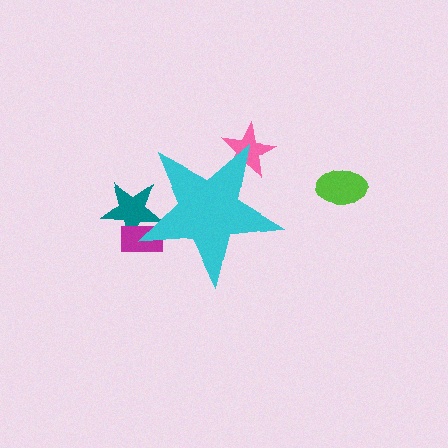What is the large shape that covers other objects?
A cyan star.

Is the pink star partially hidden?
Yes, the pink star is partially hidden behind the cyan star.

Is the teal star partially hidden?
Yes, the teal star is partially hidden behind the cyan star.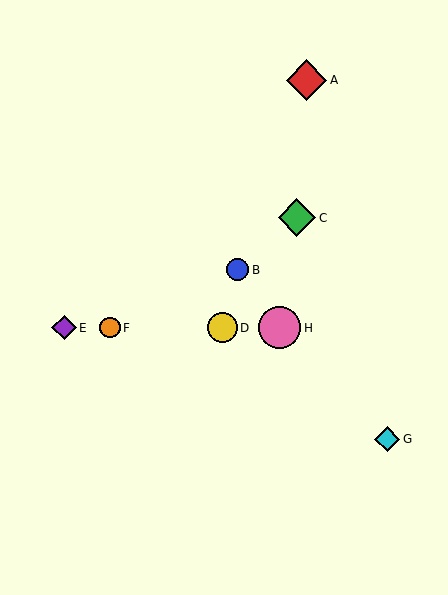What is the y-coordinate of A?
Object A is at y≈80.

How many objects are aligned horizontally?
4 objects (D, E, F, H) are aligned horizontally.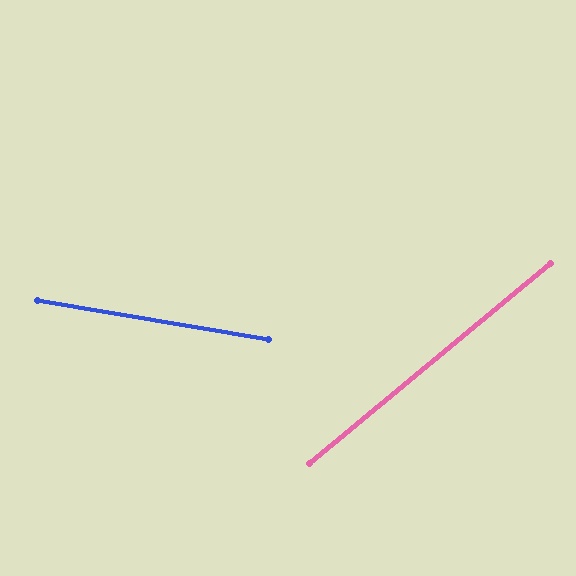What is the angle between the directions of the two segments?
Approximately 49 degrees.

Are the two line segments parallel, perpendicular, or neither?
Neither parallel nor perpendicular — they differ by about 49°.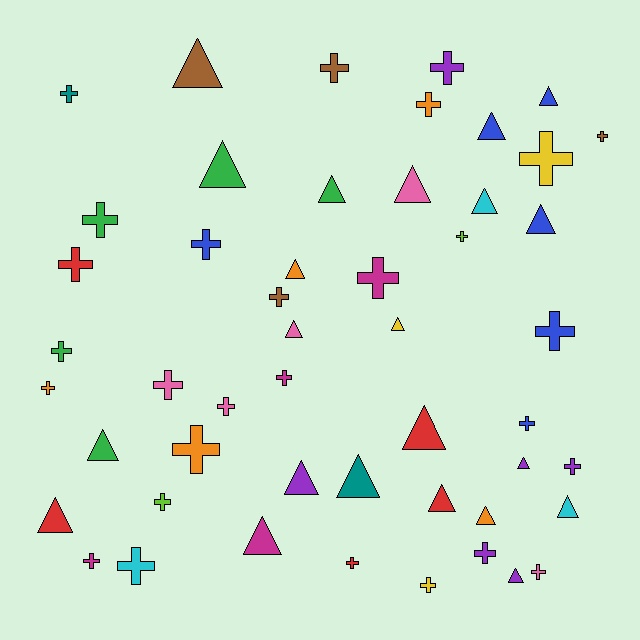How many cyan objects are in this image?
There are 3 cyan objects.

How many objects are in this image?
There are 50 objects.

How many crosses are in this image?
There are 28 crosses.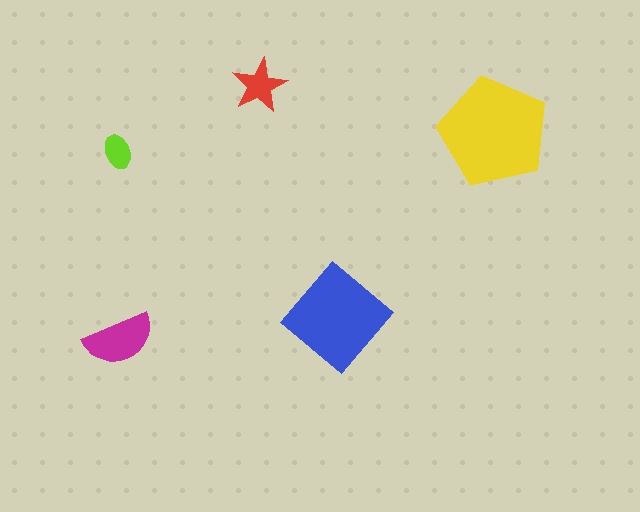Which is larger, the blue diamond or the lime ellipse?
The blue diamond.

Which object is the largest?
The yellow pentagon.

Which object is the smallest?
The lime ellipse.